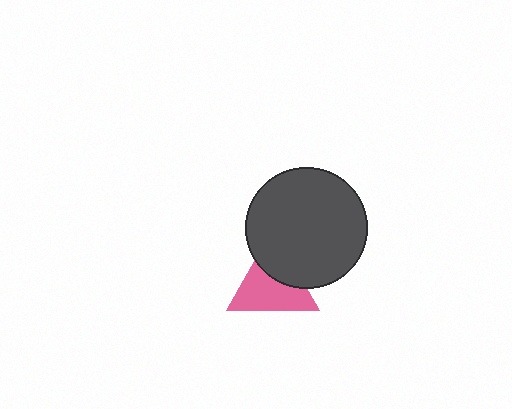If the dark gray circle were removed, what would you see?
You would see the complete pink triangle.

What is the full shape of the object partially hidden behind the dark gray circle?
The partially hidden object is a pink triangle.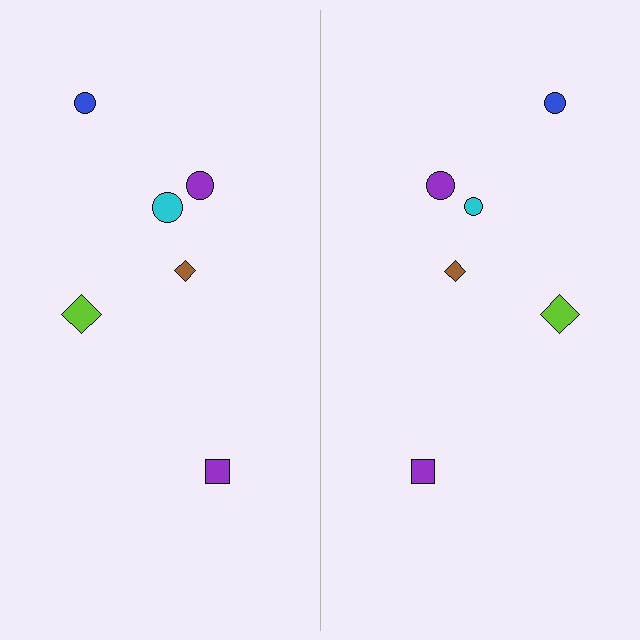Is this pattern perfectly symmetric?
No, the pattern is not perfectly symmetric. The cyan circle on the right side has a different size than its mirror counterpart.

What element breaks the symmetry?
The cyan circle on the right side has a different size than its mirror counterpart.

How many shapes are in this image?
There are 12 shapes in this image.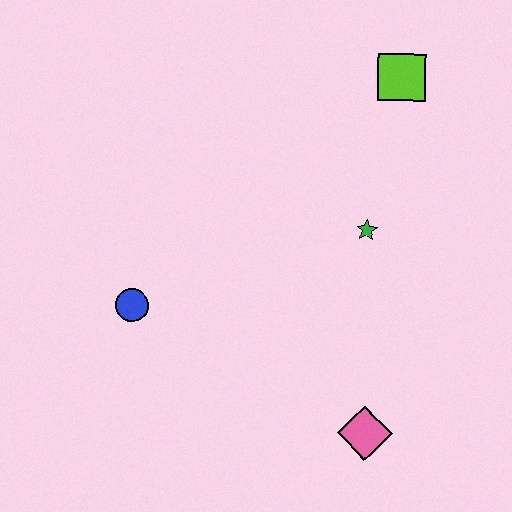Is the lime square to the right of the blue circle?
Yes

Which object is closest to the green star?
The lime square is closest to the green star.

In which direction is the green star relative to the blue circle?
The green star is to the right of the blue circle.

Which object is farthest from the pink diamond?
The lime square is farthest from the pink diamond.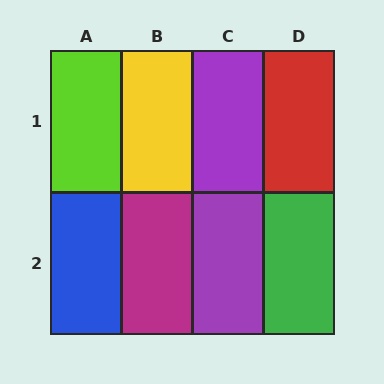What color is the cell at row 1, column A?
Lime.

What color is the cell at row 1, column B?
Yellow.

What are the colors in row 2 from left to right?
Blue, magenta, purple, green.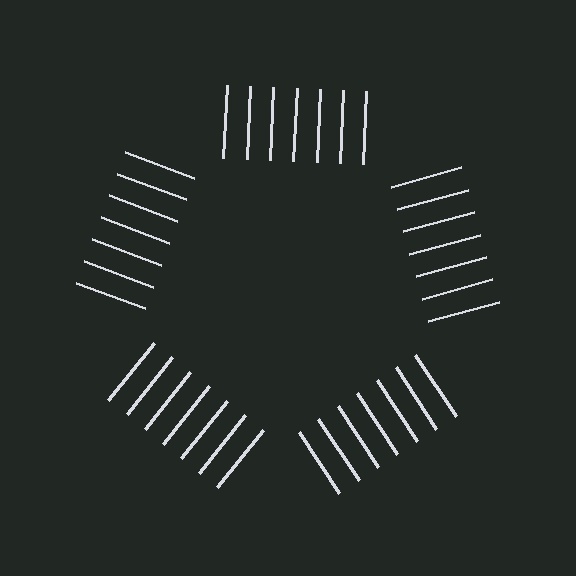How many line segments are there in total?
35 — 7 along each of the 5 edges.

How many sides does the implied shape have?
5 sides — the line-ends trace a pentagon.